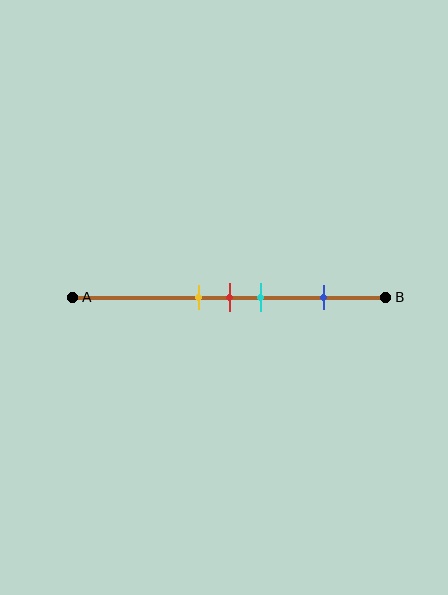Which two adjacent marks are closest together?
The yellow and red marks are the closest adjacent pair.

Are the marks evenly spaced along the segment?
No, the marks are not evenly spaced.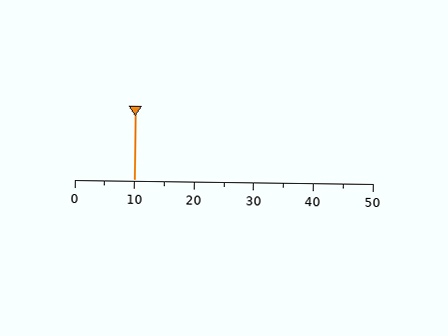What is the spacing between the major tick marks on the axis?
The major ticks are spaced 10 apart.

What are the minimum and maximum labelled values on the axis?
The axis runs from 0 to 50.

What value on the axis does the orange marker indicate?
The marker indicates approximately 10.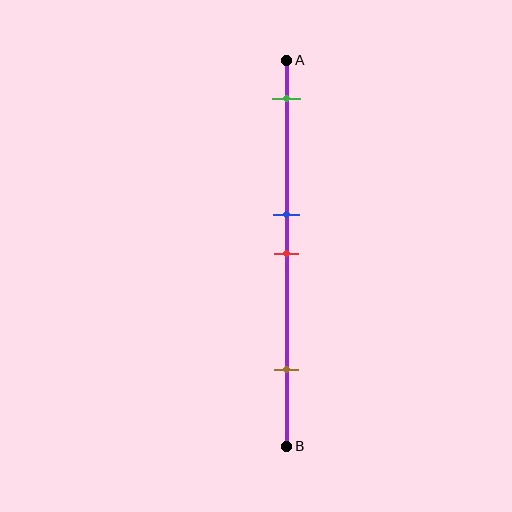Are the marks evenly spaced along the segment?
No, the marks are not evenly spaced.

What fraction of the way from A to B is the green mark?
The green mark is approximately 10% (0.1) of the way from A to B.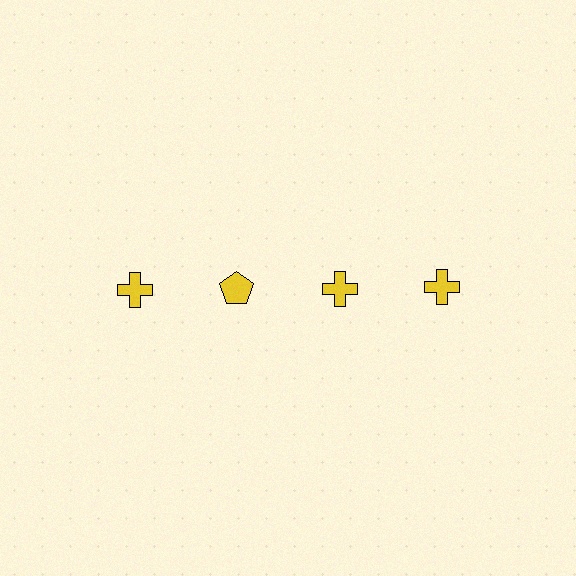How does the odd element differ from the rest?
It has a different shape: pentagon instead of cross.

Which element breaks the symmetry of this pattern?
The yellow pentagon in the top row, second from left column breaks the symmetry. All other shapes are yellow crosses.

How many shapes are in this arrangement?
There are 4 shapes arranged in a grid pattern.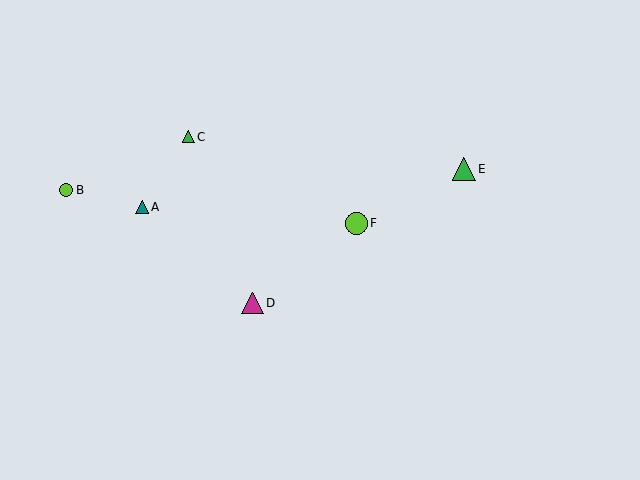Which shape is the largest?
The green triangle (labeled E) is the largest.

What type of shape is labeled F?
Shape F is a lime circle.